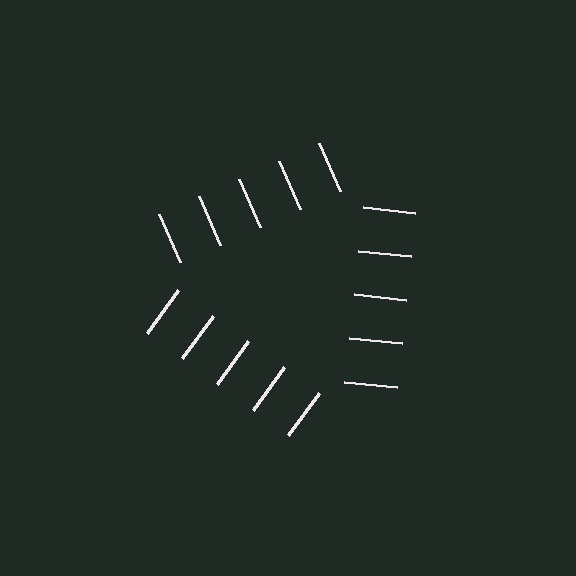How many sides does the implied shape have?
3 sides — the line-ends trace a triangle.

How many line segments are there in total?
15 — 5 along each of the 3 edges.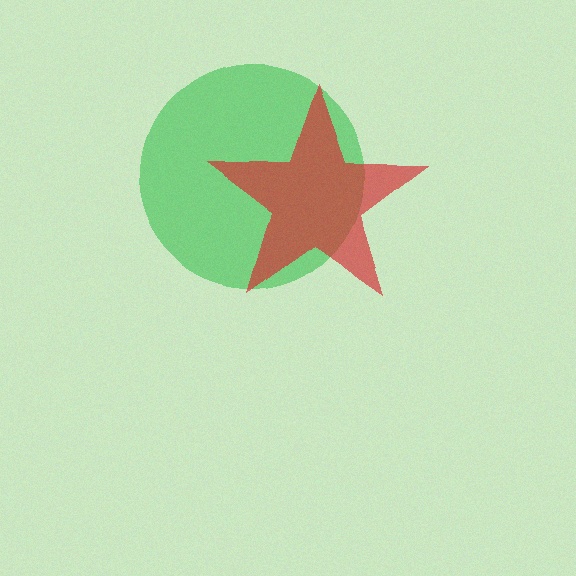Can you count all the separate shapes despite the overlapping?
Yes, there are 2 separate shapes.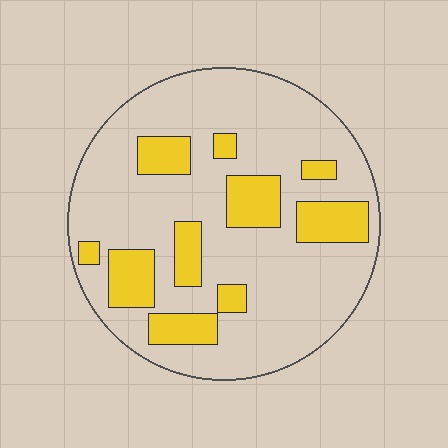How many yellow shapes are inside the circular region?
10.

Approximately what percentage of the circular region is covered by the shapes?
Approximately 25%.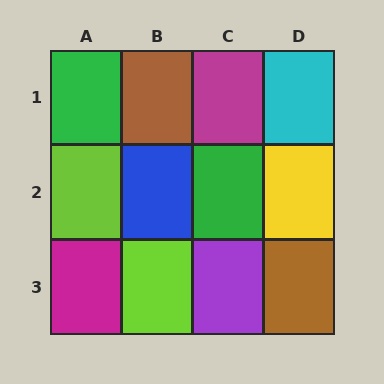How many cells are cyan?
1 cell is cyan.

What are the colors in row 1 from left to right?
Green, brown, magenta, cyan.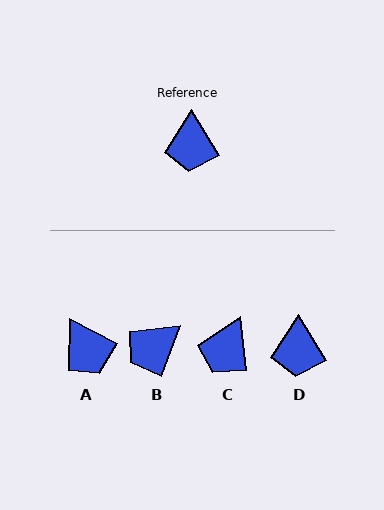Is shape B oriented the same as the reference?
No, it is off by about 51 degrees.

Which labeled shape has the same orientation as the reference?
D.